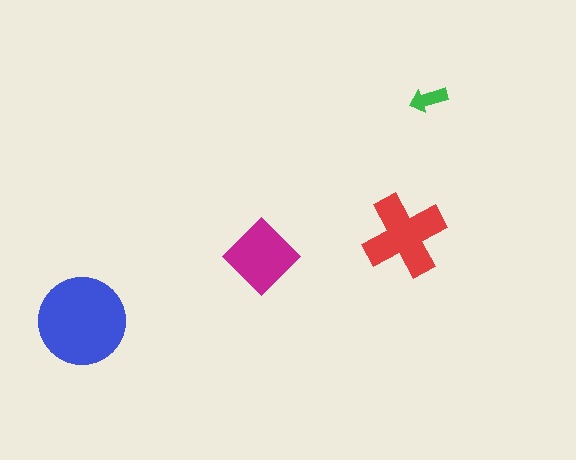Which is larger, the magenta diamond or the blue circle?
The blue circle.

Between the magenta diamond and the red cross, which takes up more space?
The red cross.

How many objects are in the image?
There are 4 objects in the image.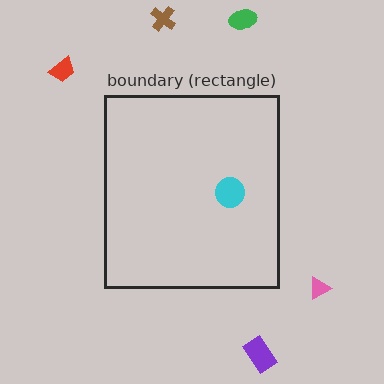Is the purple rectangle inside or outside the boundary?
Outside.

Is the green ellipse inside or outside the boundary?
Outside.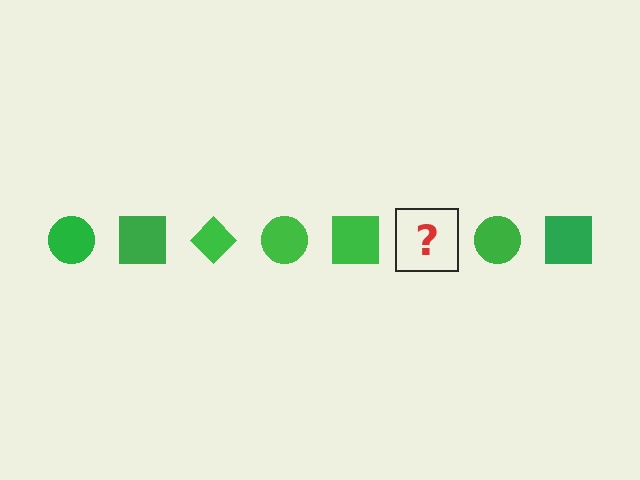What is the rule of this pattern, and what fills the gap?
The rule is that the pattern cycles through circle, square, diamond shapes in green. The gap should be filled with a green diamond.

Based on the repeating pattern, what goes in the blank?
The blank should be a green diamond.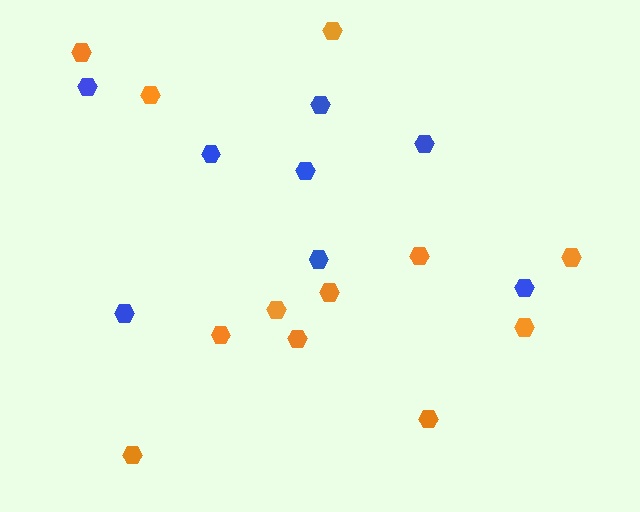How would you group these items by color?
There are 2 groups: one group of orange hexagons (12) and one group of blue hexagons (8).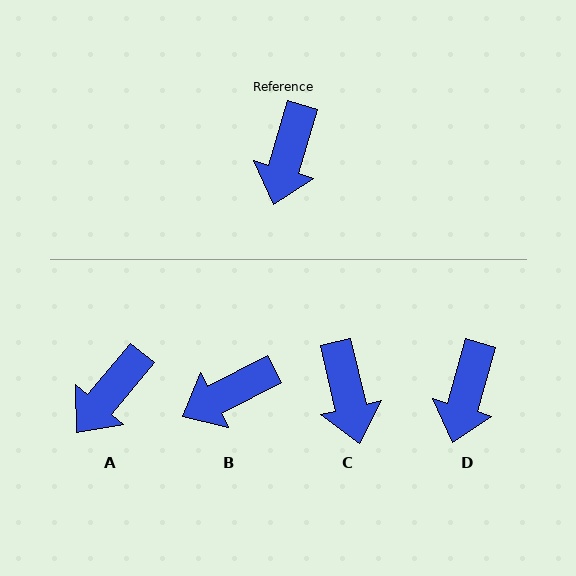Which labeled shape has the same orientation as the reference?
D.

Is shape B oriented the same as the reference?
No, it is off by about 46 degrees.